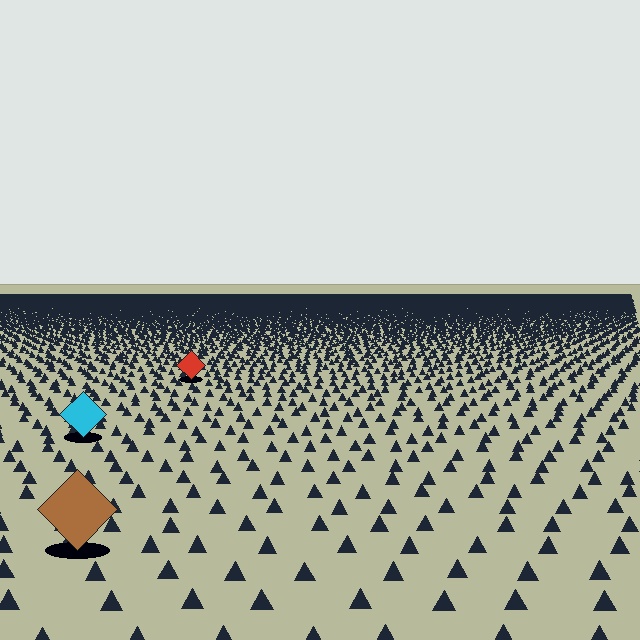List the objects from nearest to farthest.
From nearest to farthest: the brown diamond, the cyan diamond, the red diamond.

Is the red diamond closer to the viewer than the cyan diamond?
No. The cyan diamond is closer — you can tell from the texture gradient: the ground texture is coarser near it.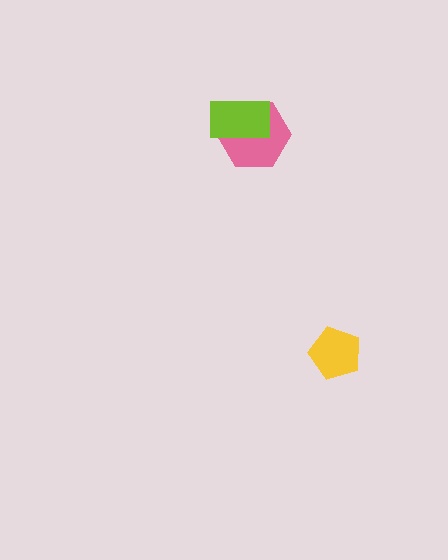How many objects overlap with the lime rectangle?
1 object overlaps with the lime rectangle.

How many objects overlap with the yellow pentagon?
0 objects overlap with the yellow pentagon.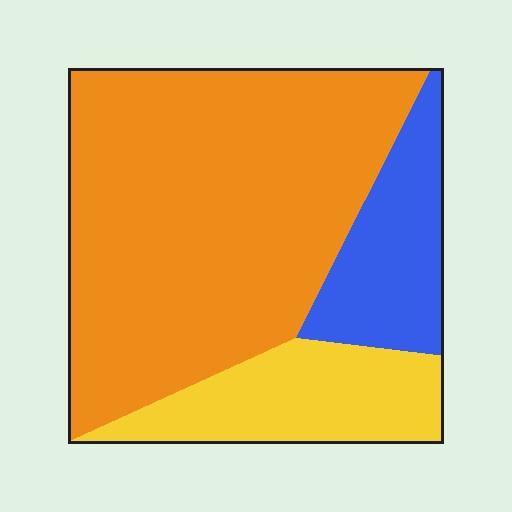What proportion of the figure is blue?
Blue takes up less than a quarter of the figure.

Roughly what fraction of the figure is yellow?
Yellow covers about 20% of the figure.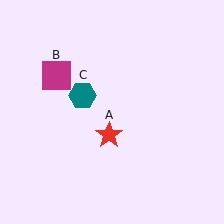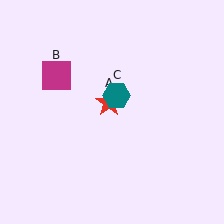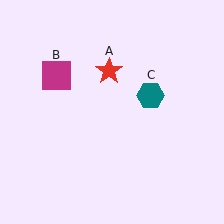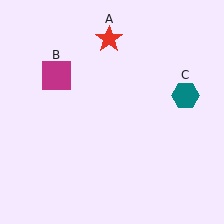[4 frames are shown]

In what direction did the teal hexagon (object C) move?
The teal hexagon (object C) moved right.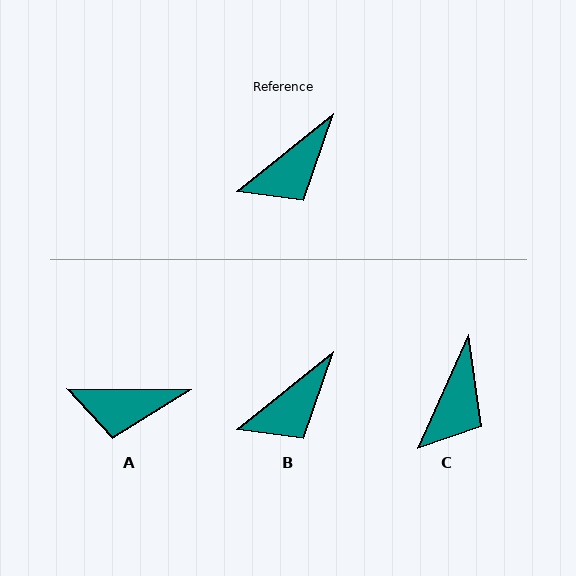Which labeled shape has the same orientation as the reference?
B.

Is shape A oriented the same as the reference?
No, it is off by about 39 degrees.